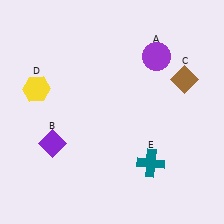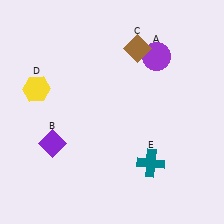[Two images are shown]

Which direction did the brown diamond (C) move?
The brown diamond (C) moved left.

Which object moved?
The brown diamond (C) moved left.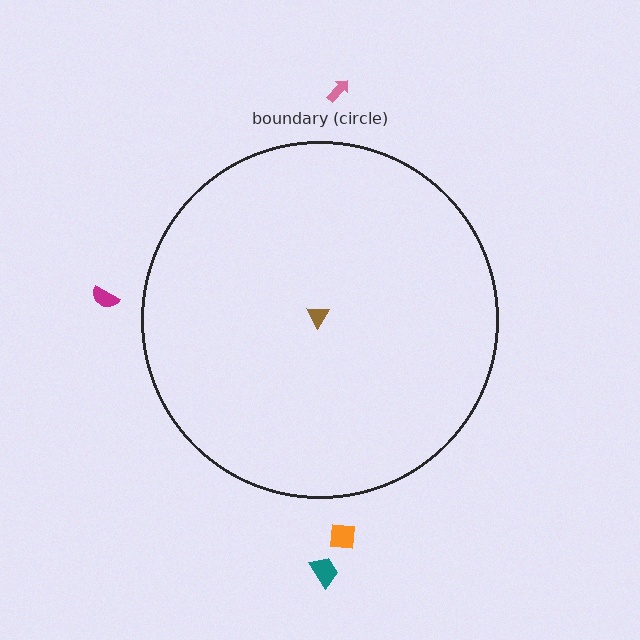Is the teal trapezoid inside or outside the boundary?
Outside.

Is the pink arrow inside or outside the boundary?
Outside.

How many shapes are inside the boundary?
1 inside, 4 outside.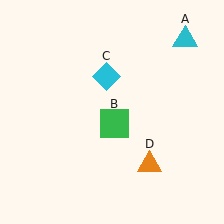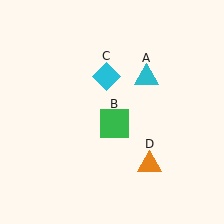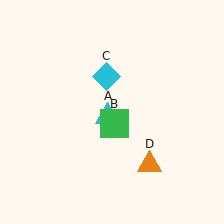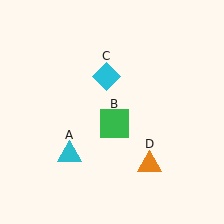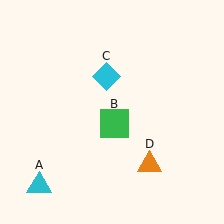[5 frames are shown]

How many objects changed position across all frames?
1 object changed position: cyan triangle (object A).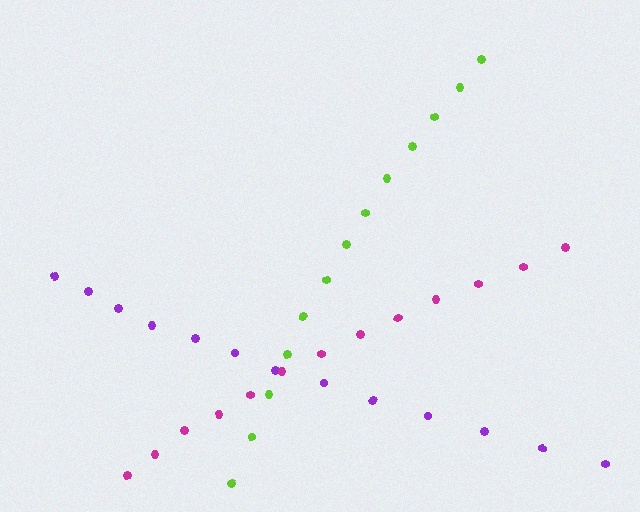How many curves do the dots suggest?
There are 3 distinct paths.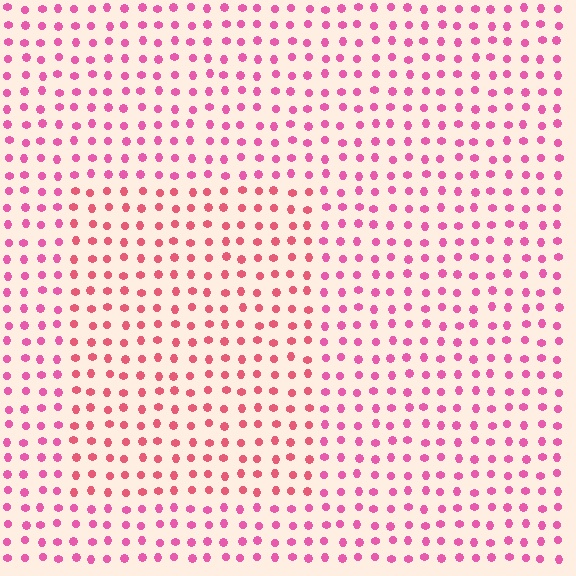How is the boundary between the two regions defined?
The boundary is defined purely by a slight shift in hue (about 23 degrees). Spacing, size, and orientation are identical on both sides.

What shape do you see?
I see a rectangle.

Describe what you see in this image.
The image is filled with small pink elements in a uniform arrangement. A rectangle-shaped region is visible where the elements are tinted to a slightly different hue, forming a subtle color boundary.